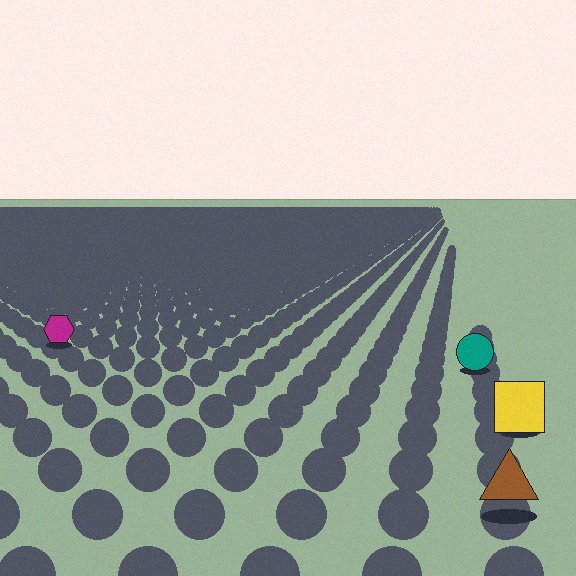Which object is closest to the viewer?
The brown triangle is closest. The texture marks near it are larger and more spread out.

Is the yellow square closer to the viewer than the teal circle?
Yes. The yellow square is closer — you can tell from the texture gradient: the ground texture is coarser near it.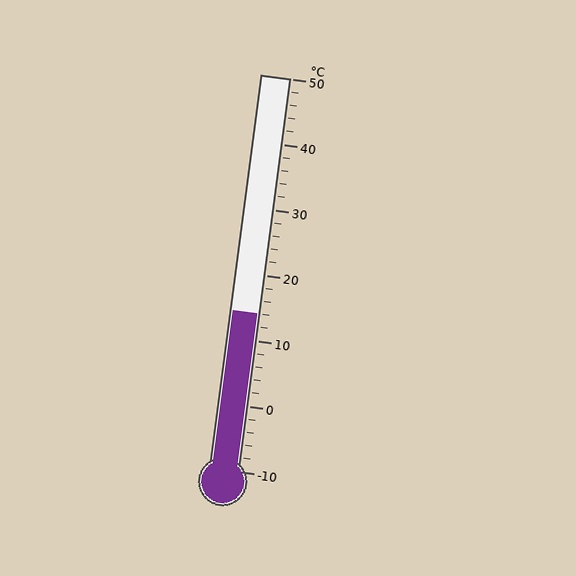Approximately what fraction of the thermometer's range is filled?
The thermometer is filled to approximately 40% of its range.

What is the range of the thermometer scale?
The thermometer scale ranges from -10°C to 50°C.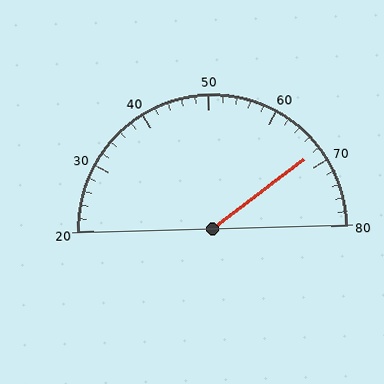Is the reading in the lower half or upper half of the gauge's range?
The reading is in the upper half of the range (20 to 80).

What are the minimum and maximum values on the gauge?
The gauge ranges from 20 to 80.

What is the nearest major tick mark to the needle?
The nearest major tick mark is 70.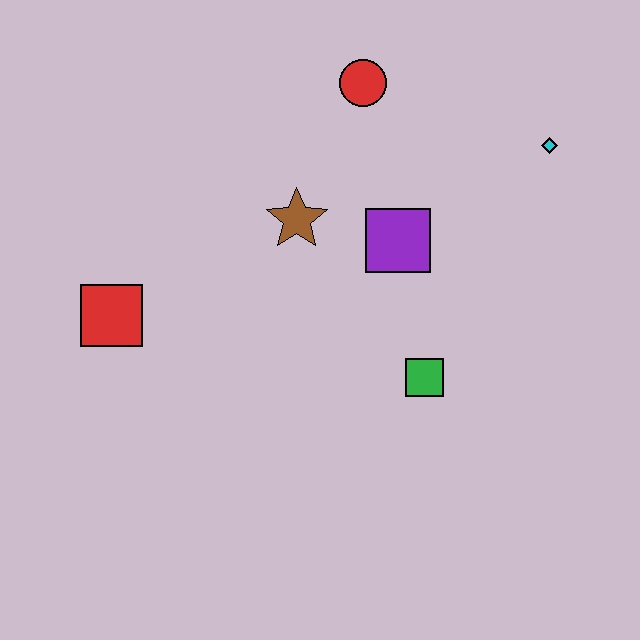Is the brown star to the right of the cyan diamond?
No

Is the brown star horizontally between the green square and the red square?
Yes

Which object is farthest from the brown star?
The cyan diamond is farthest from the brown star.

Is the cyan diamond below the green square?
No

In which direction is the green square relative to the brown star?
The green square is below the brown star.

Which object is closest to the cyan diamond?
The purple square is closest to the cyan diamond.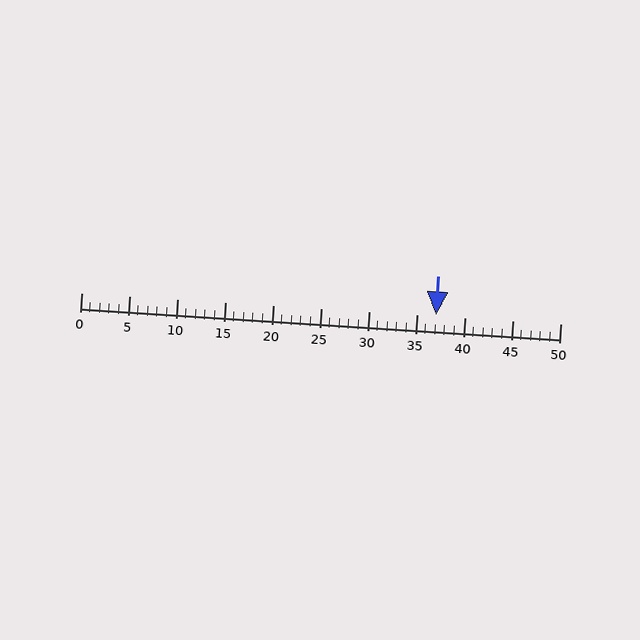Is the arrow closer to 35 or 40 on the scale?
The arrow is closer to 35.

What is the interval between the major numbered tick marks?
The major tick marks are spaced 5 units apart.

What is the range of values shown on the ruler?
The ruler shows values from 0 to 50.